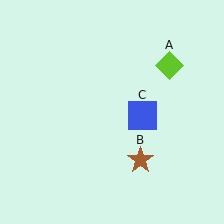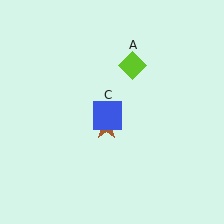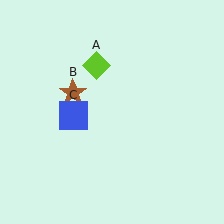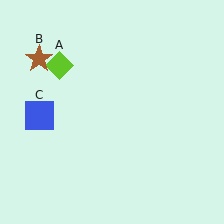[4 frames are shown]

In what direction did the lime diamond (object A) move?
The lime diamond (object A) moved left.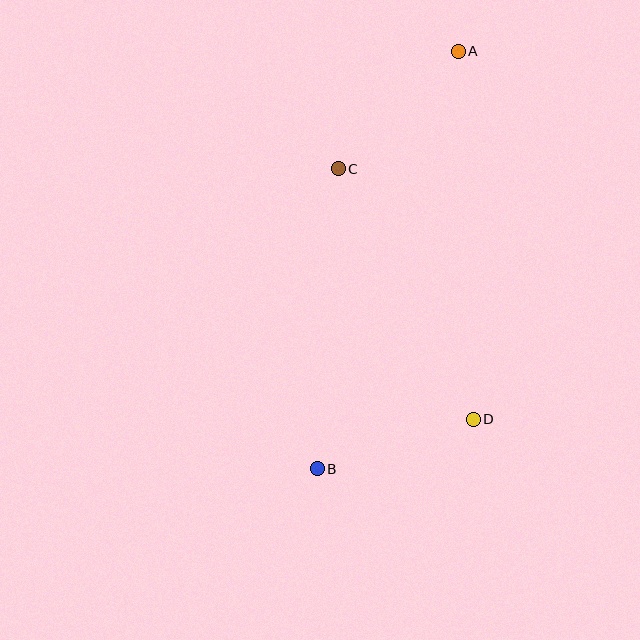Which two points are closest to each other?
Points B and D are closest to each other.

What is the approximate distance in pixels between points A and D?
The distance between A and D is approximately 368 pixels.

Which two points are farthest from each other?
Points A and B are farthest from each other.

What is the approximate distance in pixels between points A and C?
The distance between A and C is approximately 168 pixels.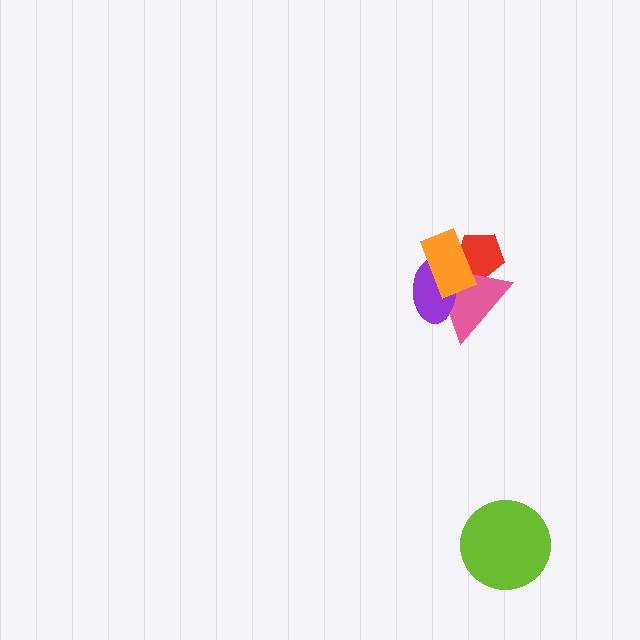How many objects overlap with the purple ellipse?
2 objects overlap with the purple ellipse.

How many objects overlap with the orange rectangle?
3 objects overlap with the orange rectangle.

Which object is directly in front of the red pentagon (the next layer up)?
The pink triangle is directly in front of the red pentagon.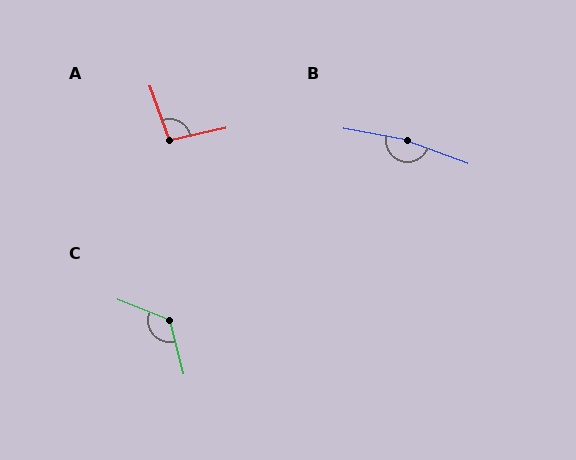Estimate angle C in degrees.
Approximately 126 degrees.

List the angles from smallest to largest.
A (97°), C (126°), B (170°).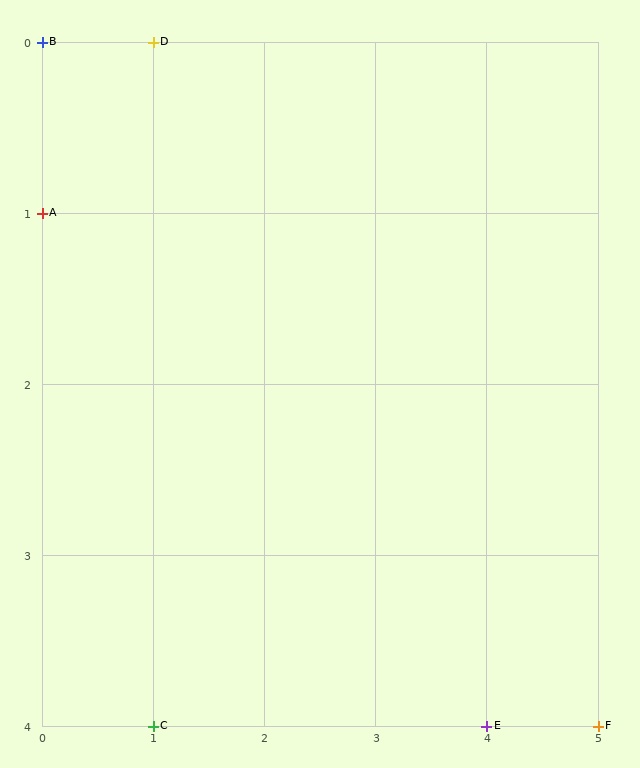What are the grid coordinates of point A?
Point A is at grid coordinates (0, 1).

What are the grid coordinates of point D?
Point D is at grid coordinates (1, 0).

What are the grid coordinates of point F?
Point F is at grid coordinates (5, 4).